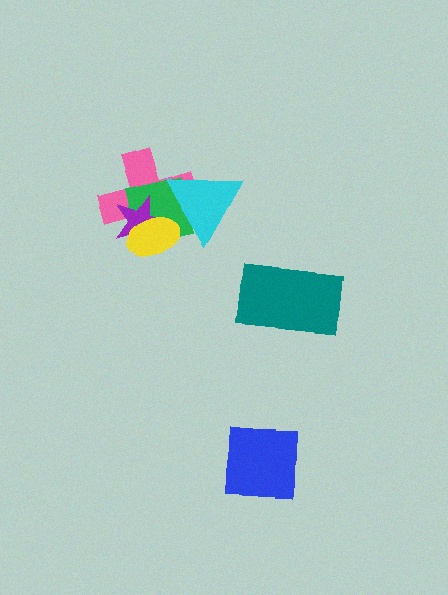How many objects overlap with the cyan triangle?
3 objects overlap with the cyan triangle.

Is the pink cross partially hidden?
Yes, it is partially covered by another shape.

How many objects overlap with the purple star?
3 objects overlap with the purple star.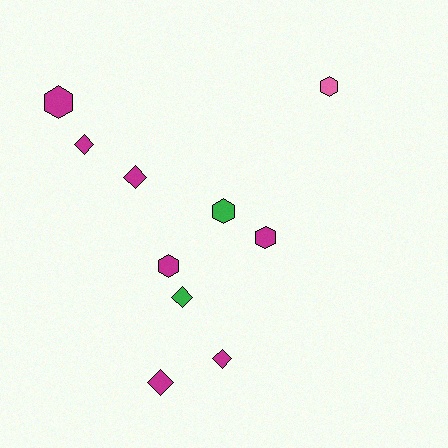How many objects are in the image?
There are 10 objects.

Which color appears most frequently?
Magenta, with 7 objects.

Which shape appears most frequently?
Diamond, with 5 objects.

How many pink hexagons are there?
There is 1 pink hexagon.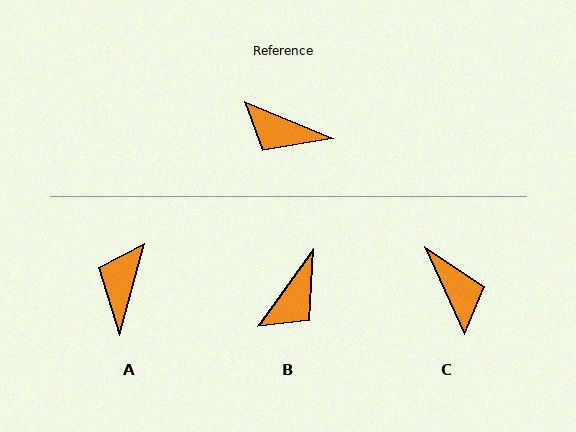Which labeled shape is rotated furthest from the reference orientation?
C, about 137 degrees away.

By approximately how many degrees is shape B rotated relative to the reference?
Approximately 77 degrees counter-clockwise.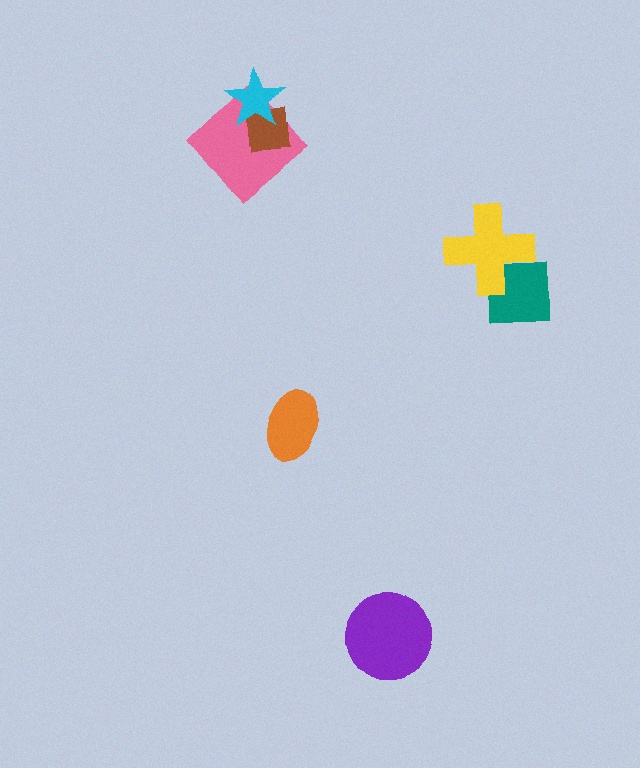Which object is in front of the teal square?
The yellow cross is in front of the teal square.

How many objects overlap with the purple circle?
0 objects overlap with the purple circle.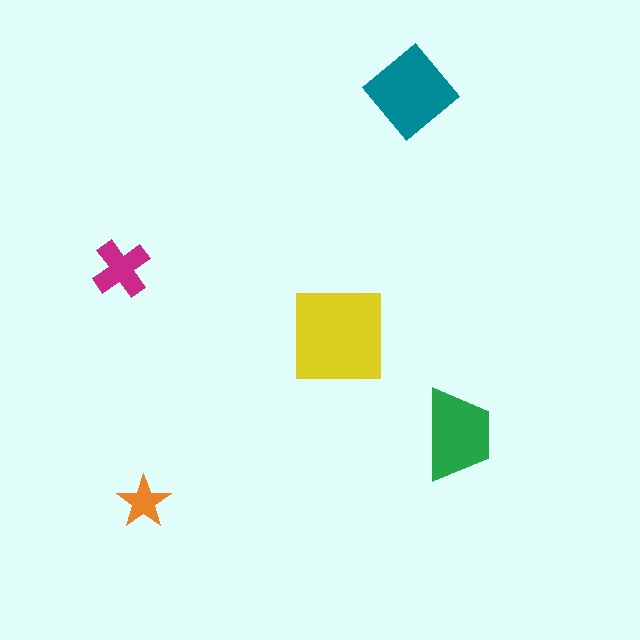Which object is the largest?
The yellow square.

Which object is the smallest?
The orange star.